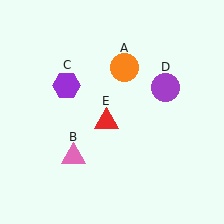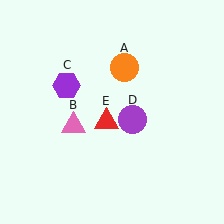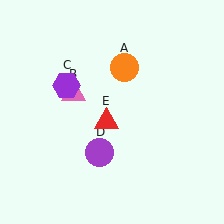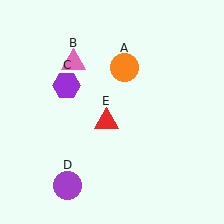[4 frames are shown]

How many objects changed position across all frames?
2 objects changed position: pink triangle (object B), purple circle (object D).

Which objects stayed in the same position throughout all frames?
Orange circle (object A) and purple hexagon (object C) and red triangle (object E) remained stationary.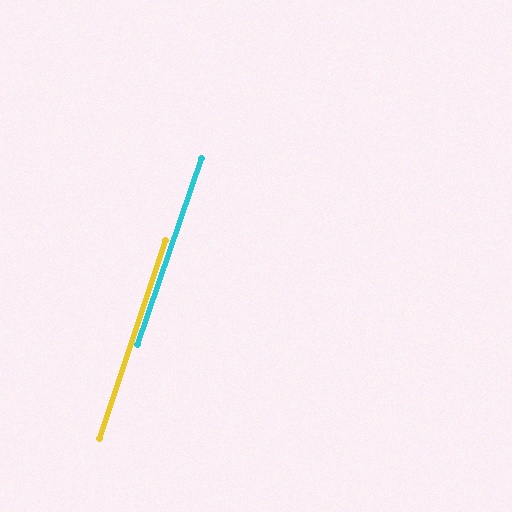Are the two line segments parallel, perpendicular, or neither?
Parallel — their directions differ by only 0.5°.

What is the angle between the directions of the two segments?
Approximately 0 degrees.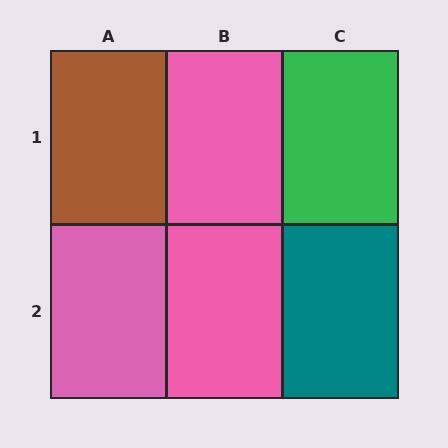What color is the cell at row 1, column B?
Pink.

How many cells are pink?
3 cells are pink.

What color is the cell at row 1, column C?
Green.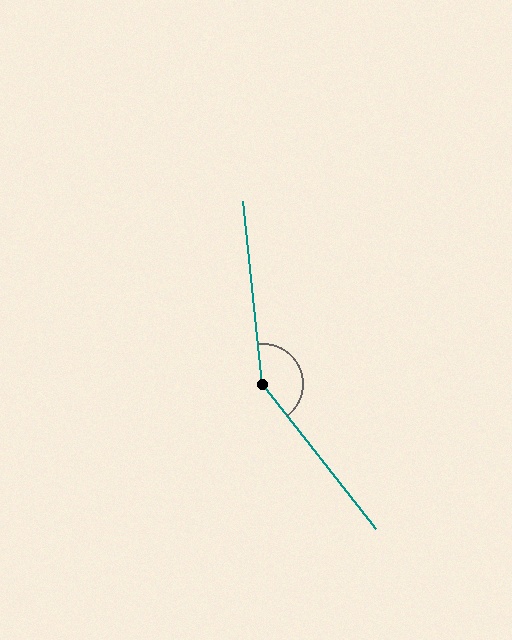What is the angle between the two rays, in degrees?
Approximately 148 degrees.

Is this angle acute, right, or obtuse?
It is obtuse.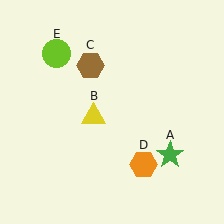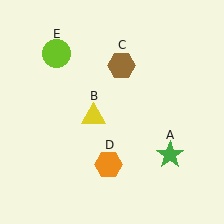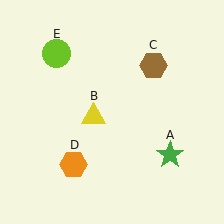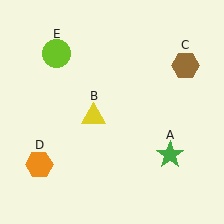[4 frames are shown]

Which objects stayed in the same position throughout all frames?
Green star (object A) and yellow triangle (object B) and lime circle (object E) remained stationary.